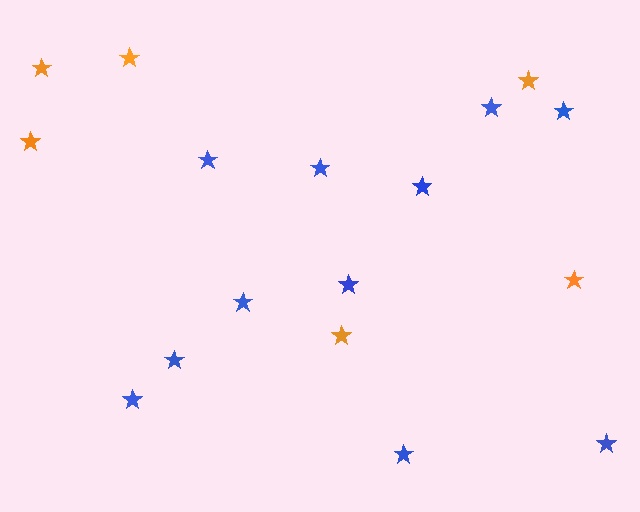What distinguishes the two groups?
There are 2 groups: one group of blue stars (11) and one group of orange stars (6).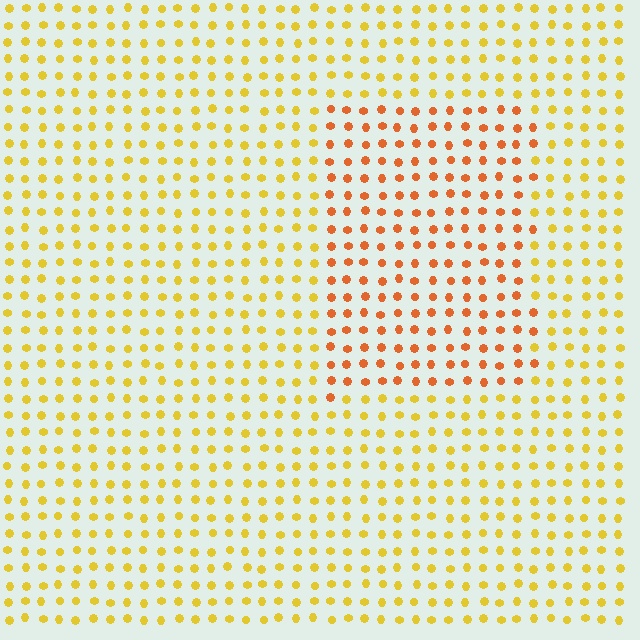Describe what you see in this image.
The image is filled with small yellow elements in a uniform arrangement. A rectangle-shaped region is visible where the elements are tinted to a slightly different hue, forming a subtle color boundary.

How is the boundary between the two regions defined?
The boundary is defined purely by a slight shift in hue (about 33 degrees). Spacing, size, and orientation are identical on both sides.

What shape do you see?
I see a rectangle.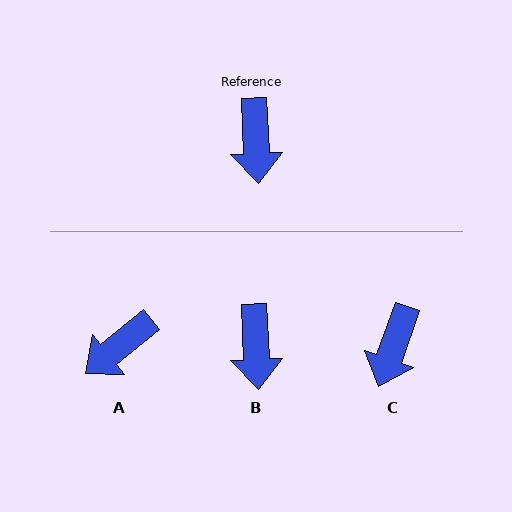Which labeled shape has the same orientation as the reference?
B.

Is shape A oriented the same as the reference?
No, it is off by about 54 degrees.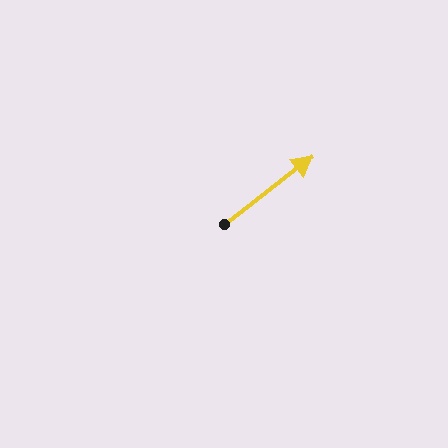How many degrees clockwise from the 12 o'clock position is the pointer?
Approximately 52 degrees.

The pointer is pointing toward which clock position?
Roughly 2 o'clock.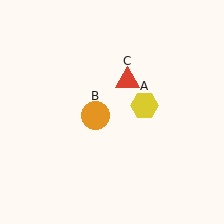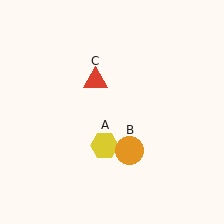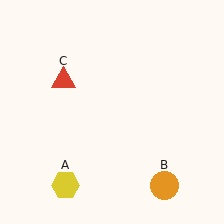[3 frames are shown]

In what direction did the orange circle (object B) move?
The orange circle (object B) moved down and to the right.